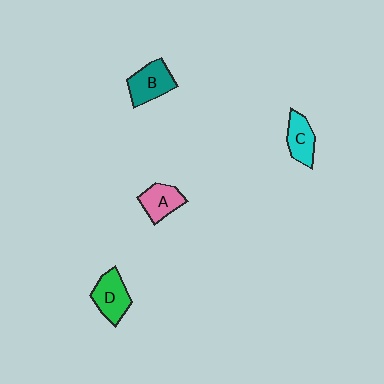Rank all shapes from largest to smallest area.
From largest to smallest: D (green), B (teal), C (cyan), A (pink).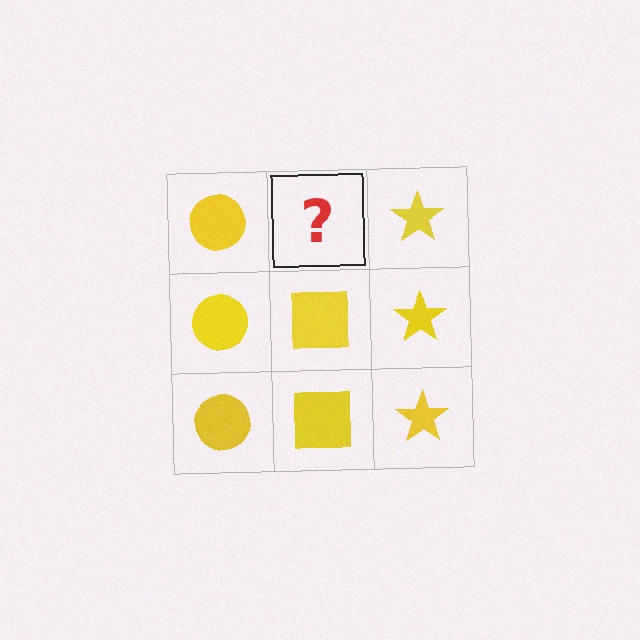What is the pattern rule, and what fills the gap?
The rule is that each column has a consistent shape. The gap should be filled with a yellow square.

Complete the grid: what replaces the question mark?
The question mark should be replaced with a yellow square.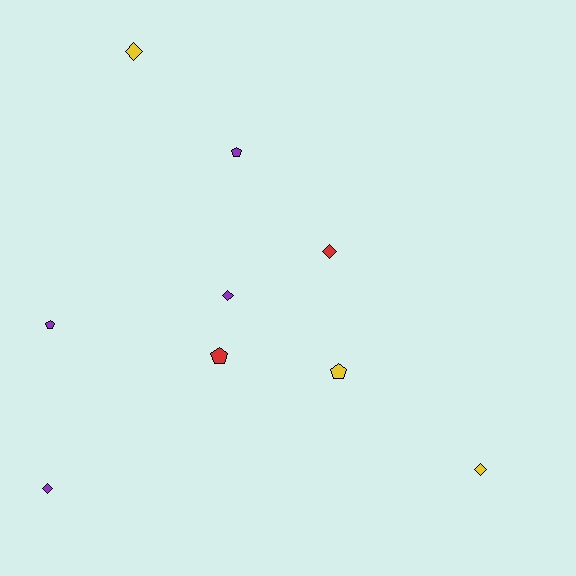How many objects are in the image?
There are 9 objects.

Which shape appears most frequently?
Diamond, with 5 objects.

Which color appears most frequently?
Purple, with 4 objects.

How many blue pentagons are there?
There are no blue pentagons.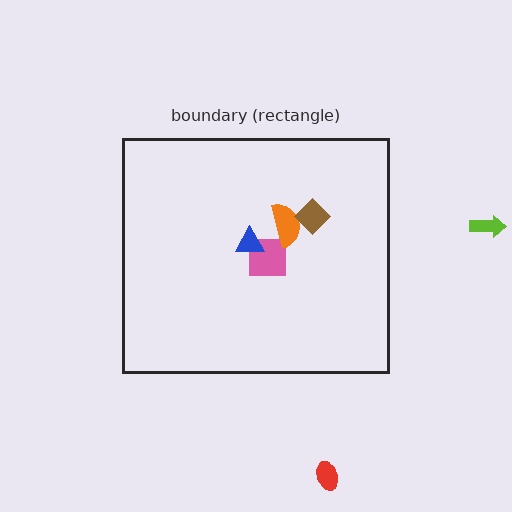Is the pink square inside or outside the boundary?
Inside.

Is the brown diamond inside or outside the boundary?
Inside.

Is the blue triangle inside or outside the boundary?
Inside.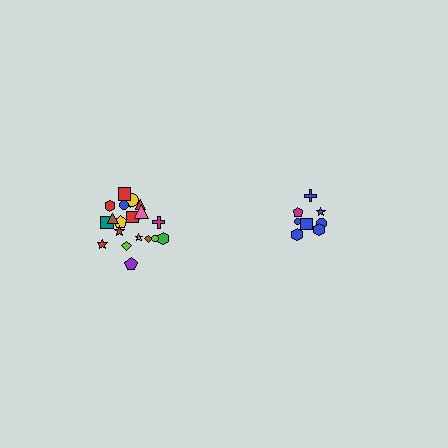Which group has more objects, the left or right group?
The left group.